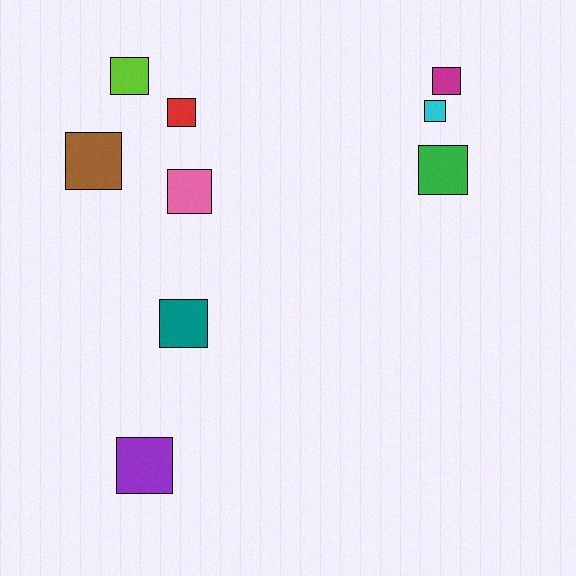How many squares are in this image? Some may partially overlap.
There are 9 squares.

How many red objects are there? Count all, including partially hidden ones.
There is 1 red object.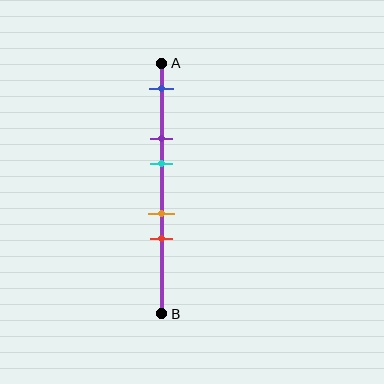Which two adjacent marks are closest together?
The orange and red marks are the closest adjacent pair.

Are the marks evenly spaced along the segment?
No, the marks are not evenly spaced.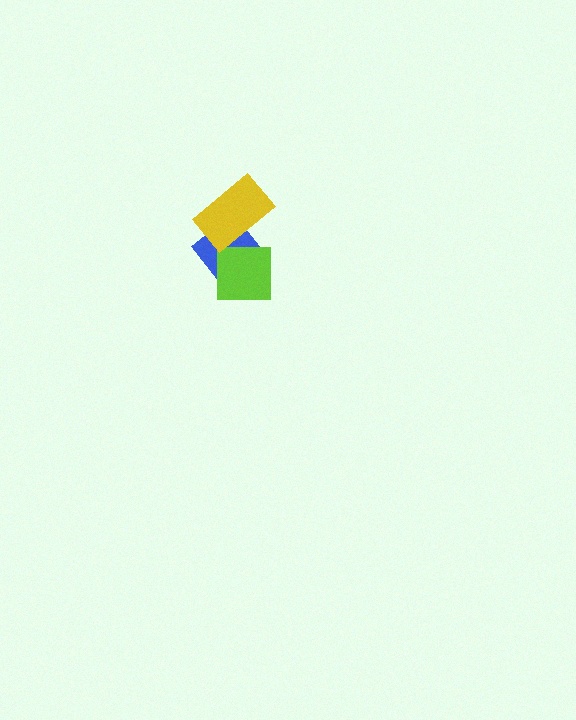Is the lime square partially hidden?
No, no other shape covers it.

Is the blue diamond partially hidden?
Yes, it is partially covered by another shape.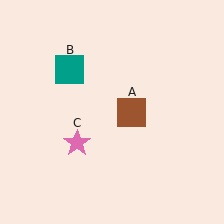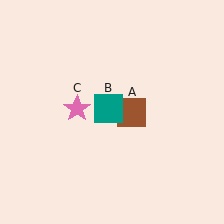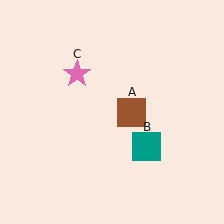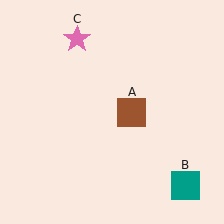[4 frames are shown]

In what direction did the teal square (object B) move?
The teal square (object B) moved down and to the right.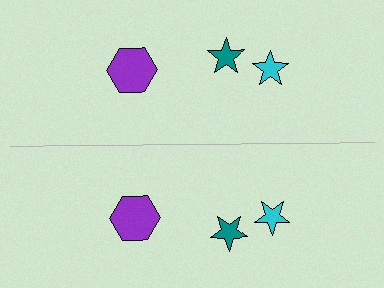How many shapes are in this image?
There are 6 shapes in this image.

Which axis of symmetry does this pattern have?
The pattern has a horizontal axis of symmetry running through the center of the image.